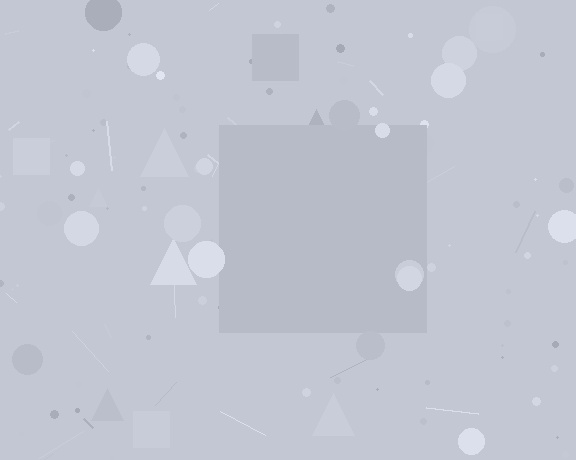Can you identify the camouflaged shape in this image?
The camouflaged shape is a square.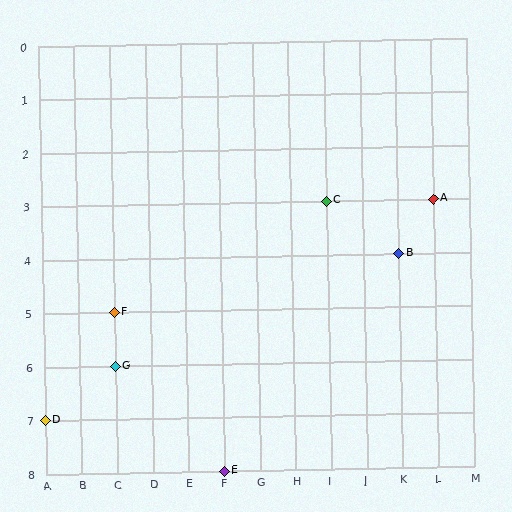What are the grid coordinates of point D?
Point D is at grid coordinates (A, 7).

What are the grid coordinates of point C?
Point C is at grid coordinates (I, 3).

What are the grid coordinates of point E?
Point E is at grid coordinates (F, 8).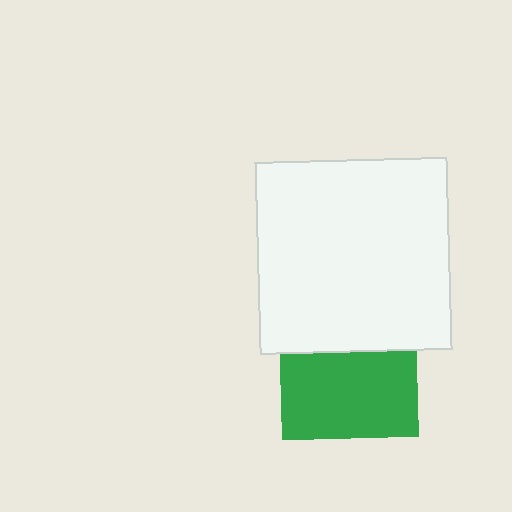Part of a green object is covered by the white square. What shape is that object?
It is a square.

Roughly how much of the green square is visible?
About half of it is visible (roughly 62%).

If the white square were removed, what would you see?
You would see the complete green square.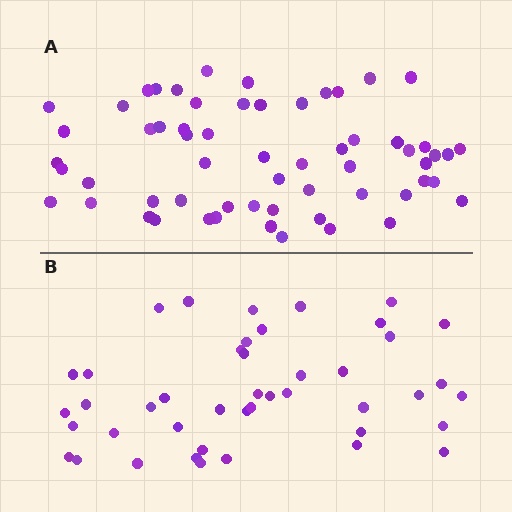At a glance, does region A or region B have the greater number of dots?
Region A (the top region) has more dots.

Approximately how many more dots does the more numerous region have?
Region A has approximately 15 more dots than region B.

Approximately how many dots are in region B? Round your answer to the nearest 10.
About 40 dots. (The exact count is 44, which rounds to 40.)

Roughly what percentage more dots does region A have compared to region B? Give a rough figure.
About 35% more.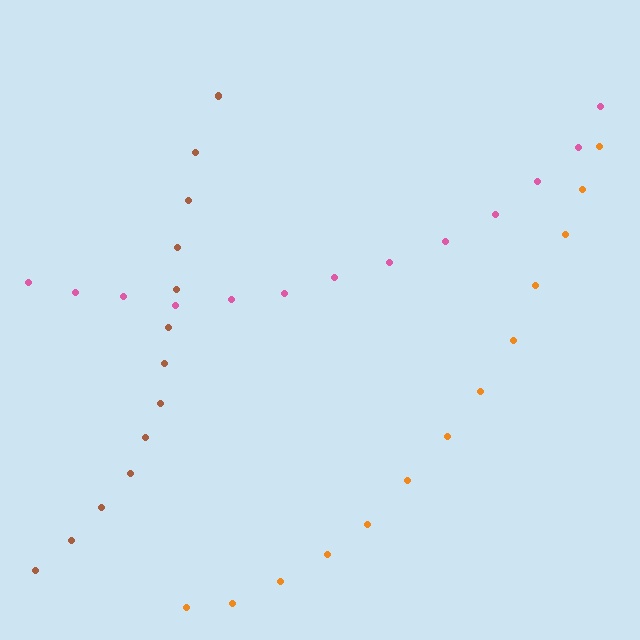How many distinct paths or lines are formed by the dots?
There are 3 distinct paths.